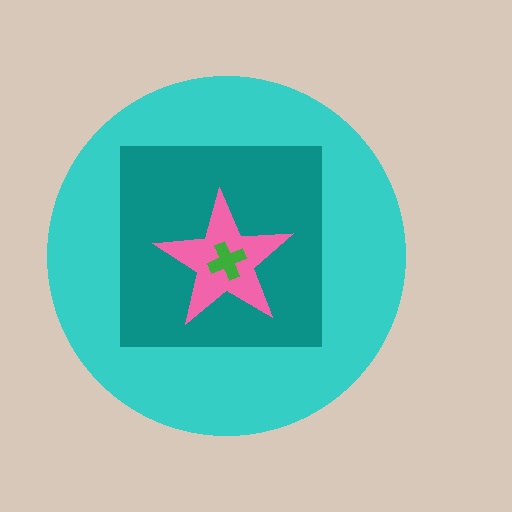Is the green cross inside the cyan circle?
Yes.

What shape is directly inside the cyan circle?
The teal square.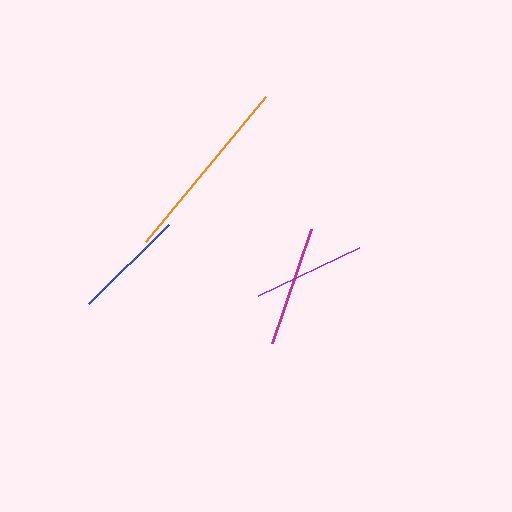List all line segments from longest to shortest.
From longest to shortest: orange, magenta, blue, purple.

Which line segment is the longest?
The orange line is the longest at approximately 188 pixels.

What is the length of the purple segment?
The purple segment is approximately 111 pixels long.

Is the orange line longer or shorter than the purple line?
The orange line is longer than the purple line.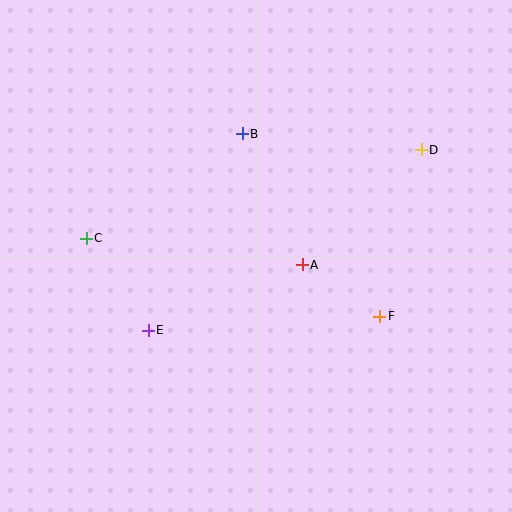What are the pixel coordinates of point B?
Point B is at (242, 134).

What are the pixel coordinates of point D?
Point D is at (421, 150).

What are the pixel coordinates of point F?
Point F is at (380, 316).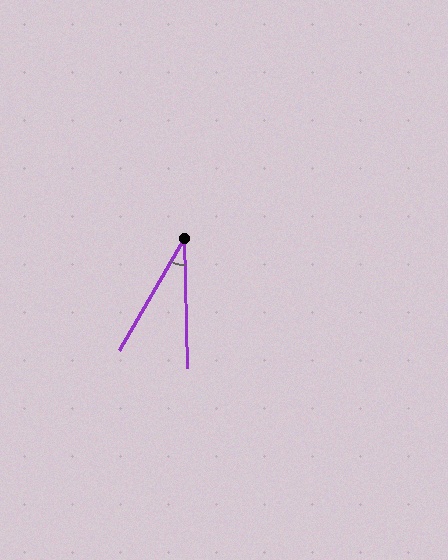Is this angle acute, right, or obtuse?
It is acute.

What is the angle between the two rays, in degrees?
Approximately 32 degrees.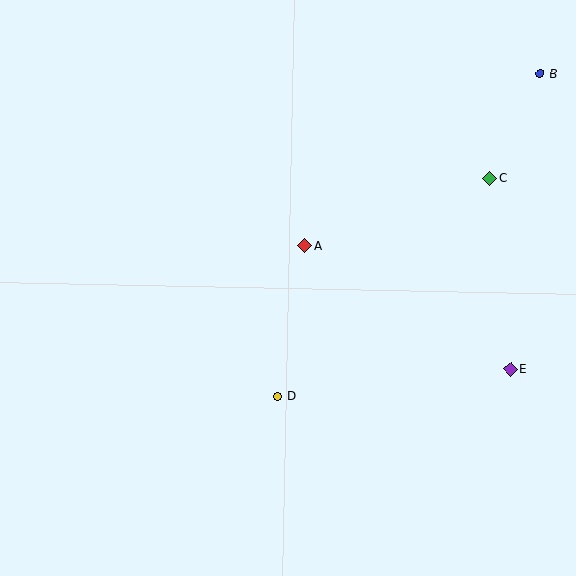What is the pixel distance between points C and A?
The distance between C and A is 197 pixels.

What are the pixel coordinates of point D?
Point D is at (277, 396).